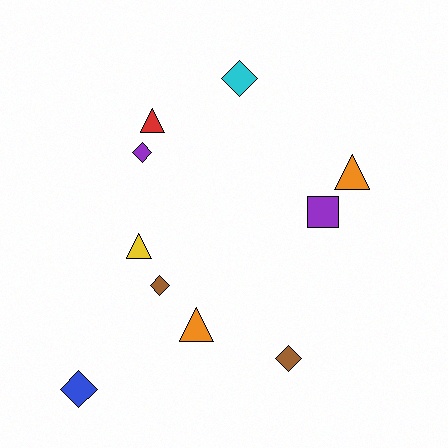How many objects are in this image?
There are 10 objects.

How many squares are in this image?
There is 1 square.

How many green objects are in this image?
There are no green objects.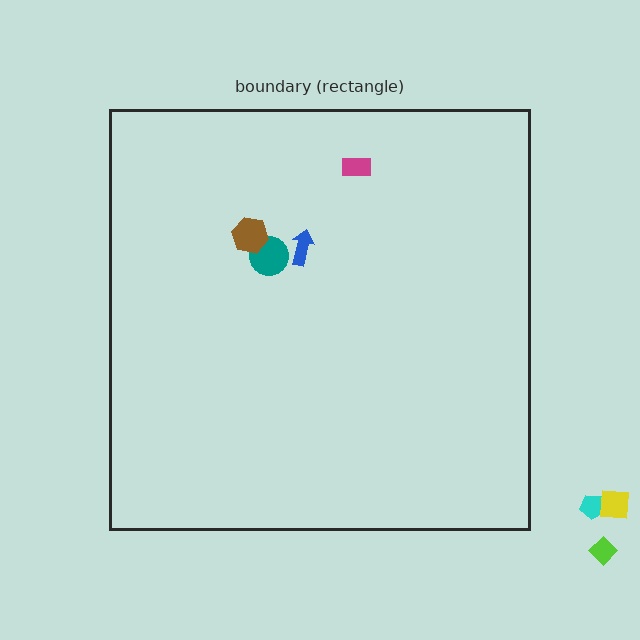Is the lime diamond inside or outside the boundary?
Outside.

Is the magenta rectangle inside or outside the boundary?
Inside.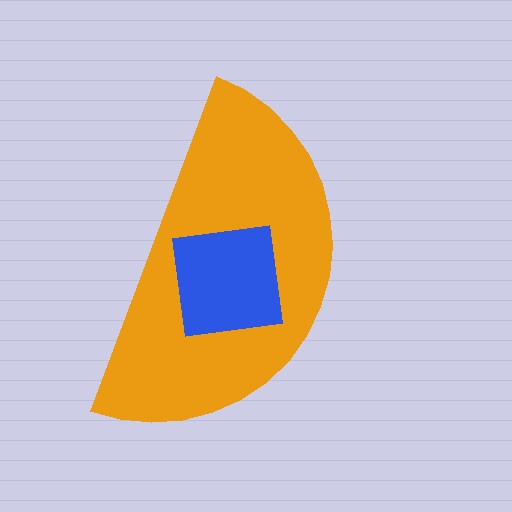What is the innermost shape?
The blue square.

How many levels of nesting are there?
2.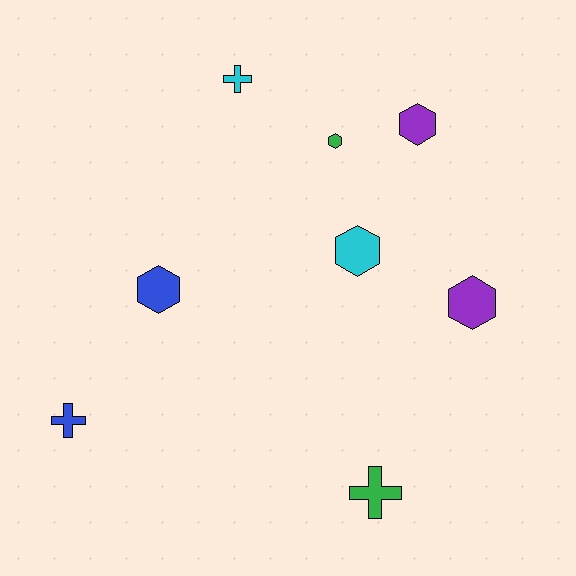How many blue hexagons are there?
There is 1 blue hexagon.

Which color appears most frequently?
Purple, with 2 objects.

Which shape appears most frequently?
Hexagon, with 5 objects.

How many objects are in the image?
There are 8 objects.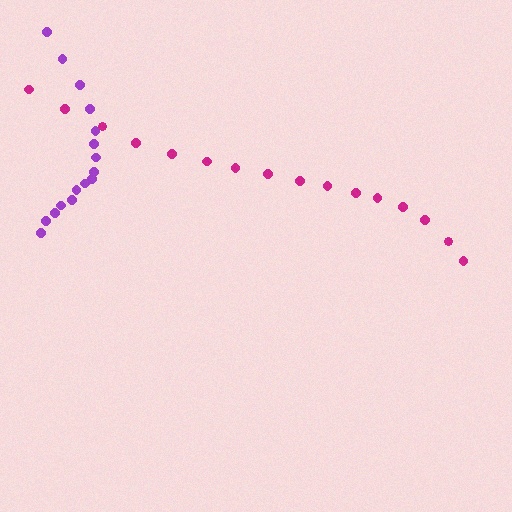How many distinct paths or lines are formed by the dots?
There are 2 distinct paths.